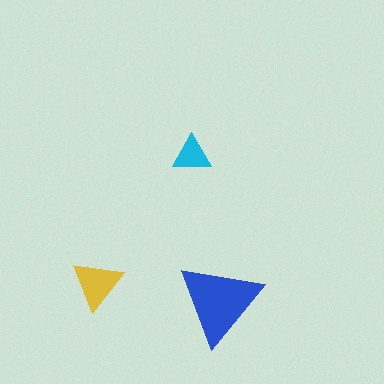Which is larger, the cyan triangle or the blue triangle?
The blue one.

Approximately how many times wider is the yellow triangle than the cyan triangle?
About 1.5 times wider.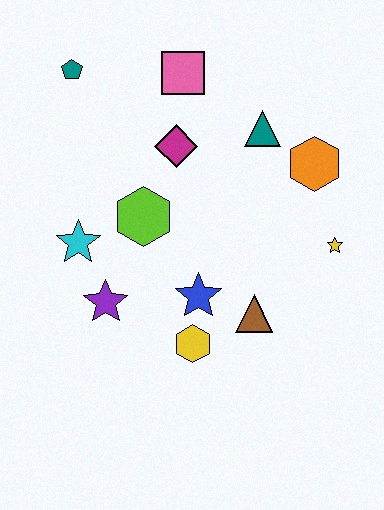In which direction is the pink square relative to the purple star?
The pink square is above the purple star.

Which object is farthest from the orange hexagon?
The teal pentagon is farthest from the orange hexagon.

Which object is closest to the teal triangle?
The orange hexagon is closest to the teal triangle.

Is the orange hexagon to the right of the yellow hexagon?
Yes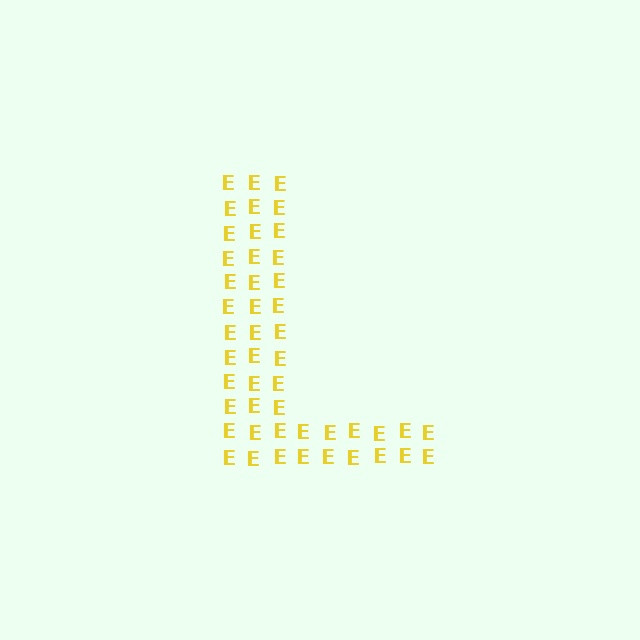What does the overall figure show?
The overall figure shows the letter L.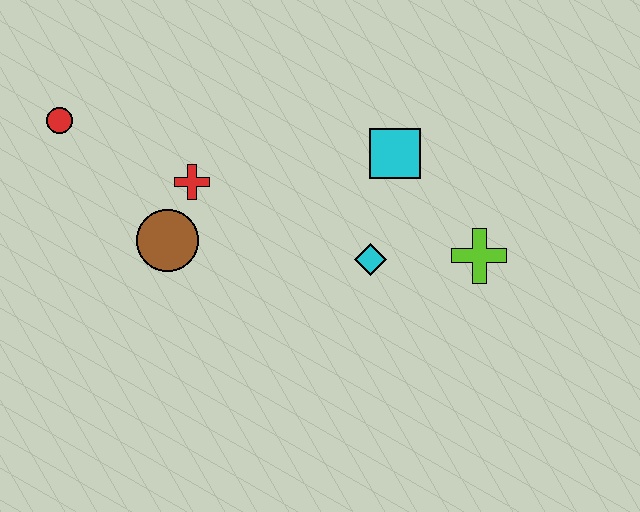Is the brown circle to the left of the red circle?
No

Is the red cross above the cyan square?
No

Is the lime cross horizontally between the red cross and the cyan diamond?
No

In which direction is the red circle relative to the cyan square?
The red circle is to the left of the cyan square.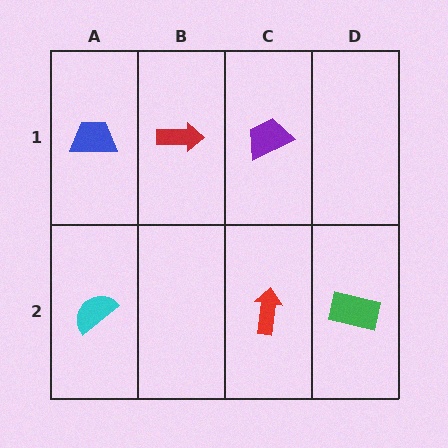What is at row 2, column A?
A cyan semicircle.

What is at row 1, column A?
A blue trapezoid.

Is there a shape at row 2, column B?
No, that cell is empty.